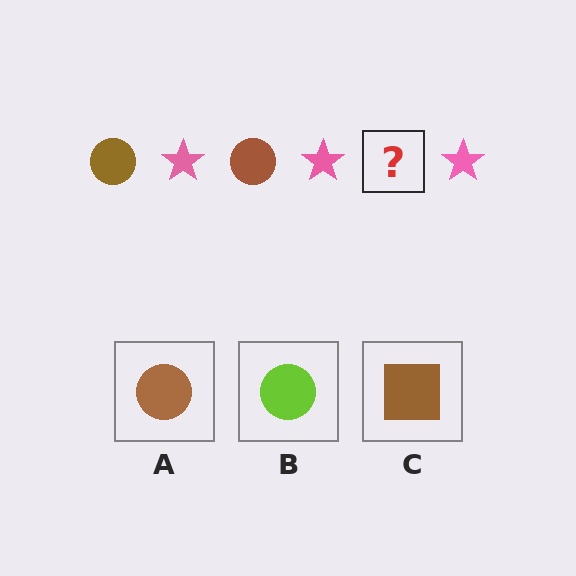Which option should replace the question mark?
Option A.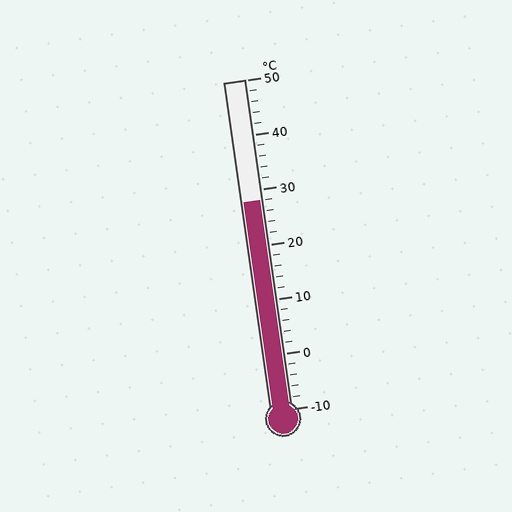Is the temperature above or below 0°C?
The temperature is above 0°C.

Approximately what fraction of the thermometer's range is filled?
The thermometer is filled to approximately 65% of its range.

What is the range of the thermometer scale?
The thermometer scale ranges from -10°C to 50°C.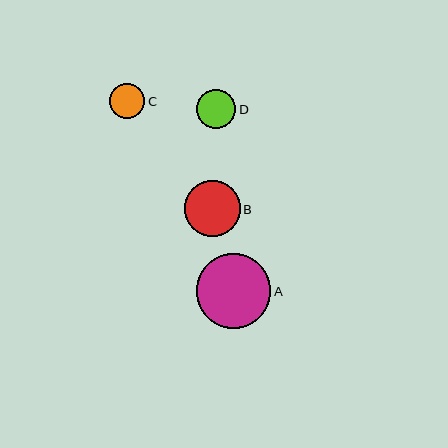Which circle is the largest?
Circle A is the largest with a size of approximately 74 pixels.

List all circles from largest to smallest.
From largest to smallest: A, B, D, C.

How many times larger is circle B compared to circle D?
Circle B is approximately 1.4 times the size of circle D.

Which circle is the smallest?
Circle C is the smallest with a size of approximately 35 pixels.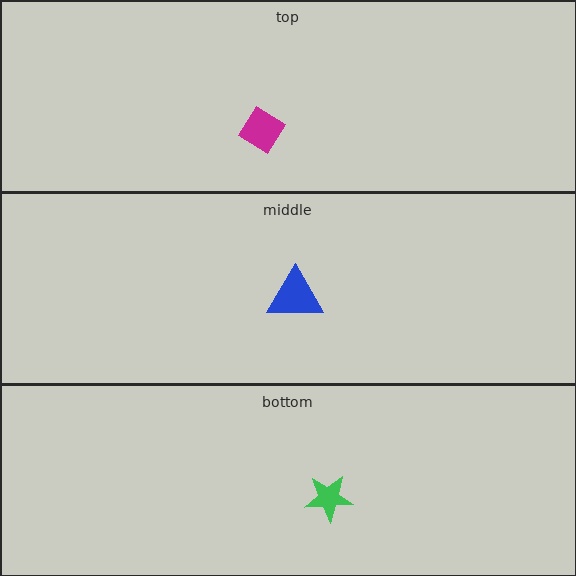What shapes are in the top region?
The magenta diamond.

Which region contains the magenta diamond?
The top region.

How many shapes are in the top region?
1.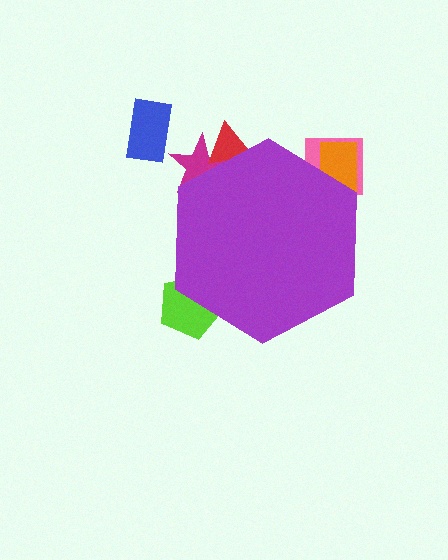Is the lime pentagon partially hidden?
Yes, the lime pentagon is partially hidden behind the purple hexagon.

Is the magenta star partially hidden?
Yes, the magenta star is partially hidden behind the purple hexagon.